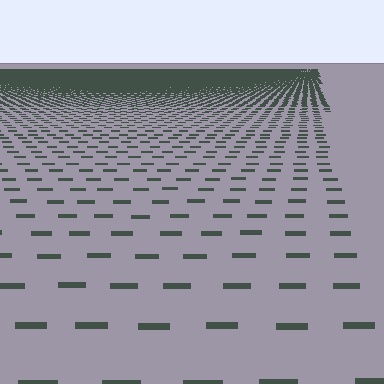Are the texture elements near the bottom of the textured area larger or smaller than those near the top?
Larger. Near the bottom, elements are closer to the viewer and appear at a bigger on-screen size.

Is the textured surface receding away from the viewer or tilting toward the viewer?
The surface is receding away from the viewer. Texture elements get smaller and denser toward the top.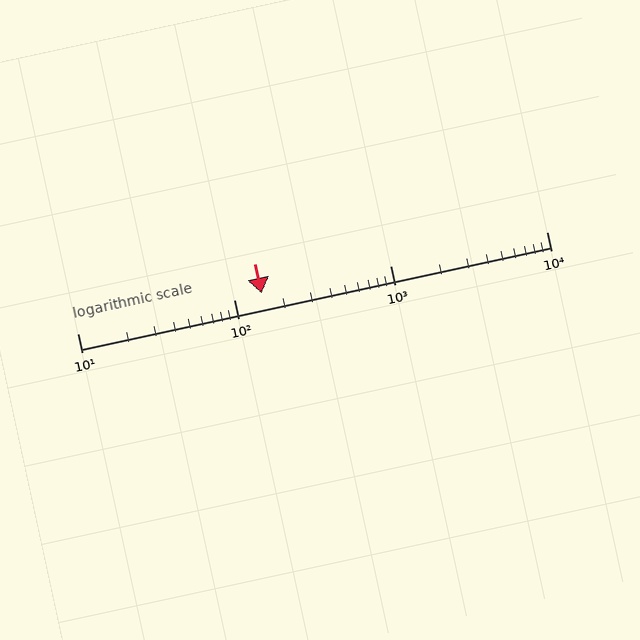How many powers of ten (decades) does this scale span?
The scale spans 3 decades, from 10 to 10000.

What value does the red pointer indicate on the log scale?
The pointer indicates approximately 150.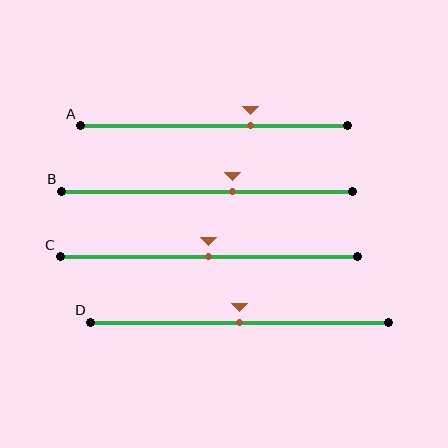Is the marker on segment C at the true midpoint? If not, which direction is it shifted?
Yes, the marker on segment C is at the true midpoint.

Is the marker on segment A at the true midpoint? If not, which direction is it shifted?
No, the marker on segment A is shifted to the right by about 14% of the segment length.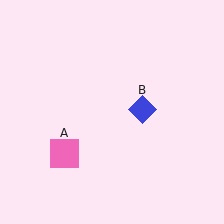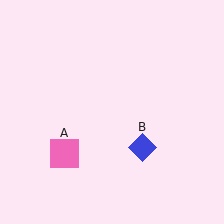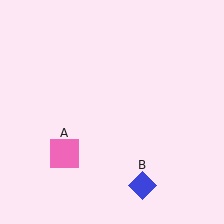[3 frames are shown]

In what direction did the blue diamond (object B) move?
The blue diamond (object B) moved down.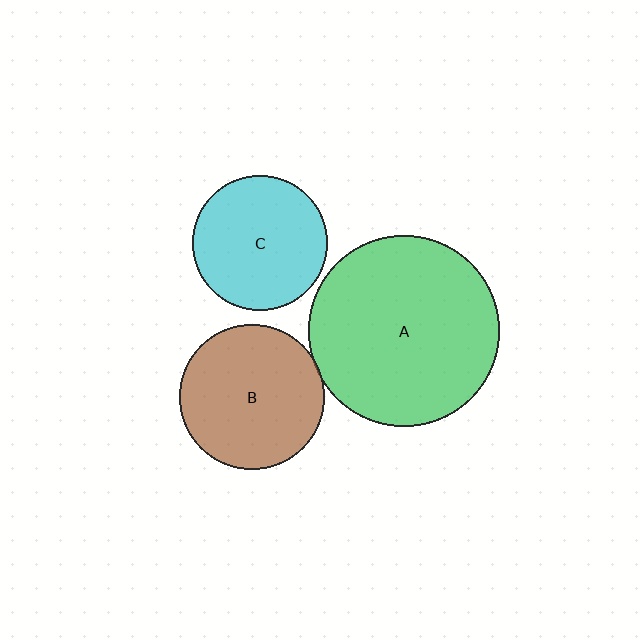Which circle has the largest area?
Circle A (green).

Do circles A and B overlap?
Yes.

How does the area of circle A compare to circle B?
Approximately 1.7 times.